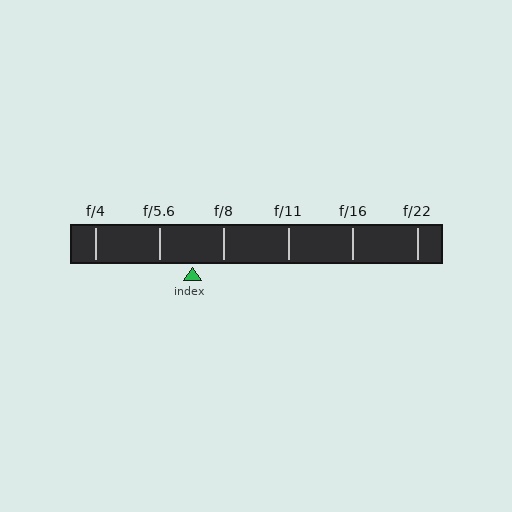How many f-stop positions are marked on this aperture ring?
There are 6 f-stop positions marked.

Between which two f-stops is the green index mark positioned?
The index mark is between f/5.6 and f/8.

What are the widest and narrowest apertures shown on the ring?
The widest aperture shown is f/4 and the narrowest is f/22.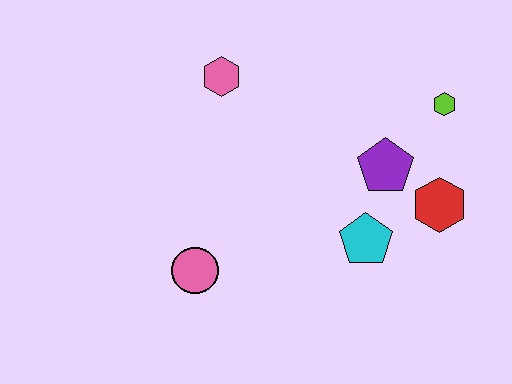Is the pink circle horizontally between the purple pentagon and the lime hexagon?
No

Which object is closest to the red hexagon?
The purple pentagon is closest to the red hexagon.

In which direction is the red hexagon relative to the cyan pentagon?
The red hexagon is to the right of the cyan pentagon.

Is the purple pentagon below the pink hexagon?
Yes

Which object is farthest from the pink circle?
The lime hexagon is farthest from the pink circle.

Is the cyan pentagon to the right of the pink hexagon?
Yes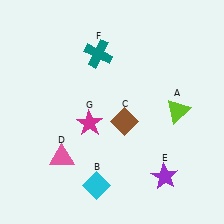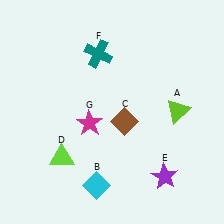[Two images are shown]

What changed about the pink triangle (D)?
In Image 1, D is pink. In Image 2, it changed to lime.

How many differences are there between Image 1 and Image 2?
There is 1 difference between the two images.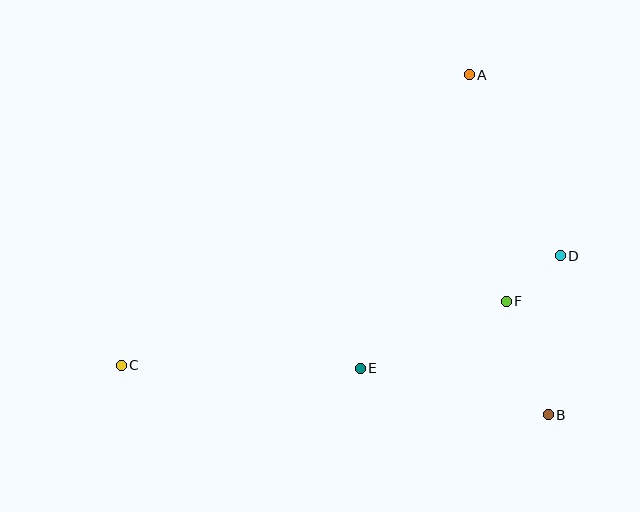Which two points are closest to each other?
Points D and F are closest to each other.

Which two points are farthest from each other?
Points A and C are farthest from each other.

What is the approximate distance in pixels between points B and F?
The distance between B and F is approximately 121 pixels.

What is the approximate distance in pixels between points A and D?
The distance between A and D is approximately 202 pixels.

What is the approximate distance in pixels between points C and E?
The distance between C and E is approximately 239 pixels.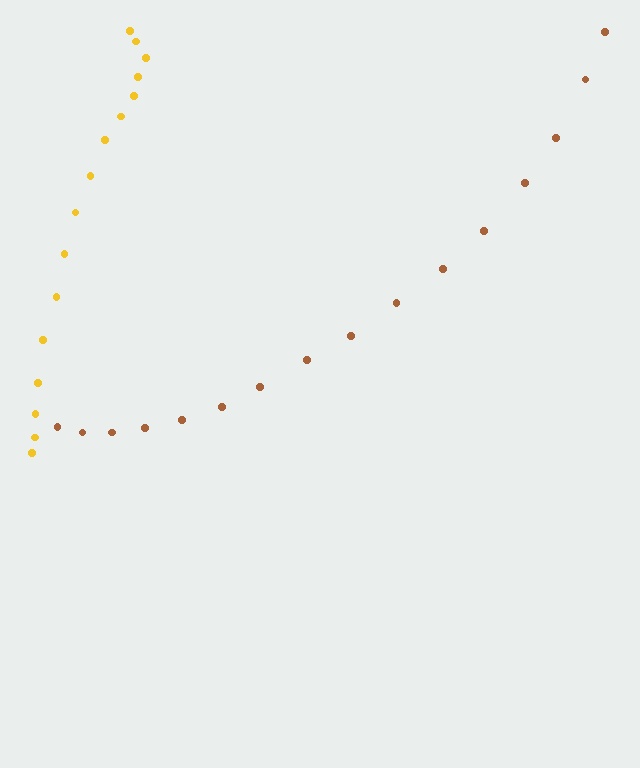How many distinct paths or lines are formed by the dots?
There are 2 distinct paths.